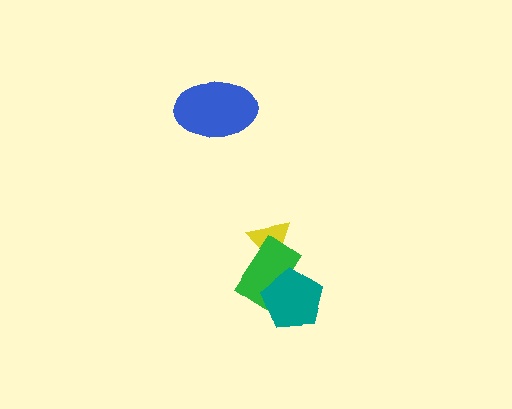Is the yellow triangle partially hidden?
Yes, it is partially covered by another shape.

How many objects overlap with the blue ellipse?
0 objects overlap with the blue ellipse.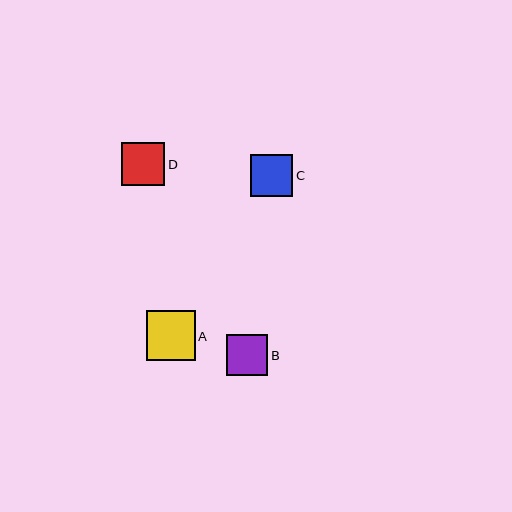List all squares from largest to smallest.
From largest to smallest: A, D, C, B.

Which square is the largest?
Square A is the largest with a size of approximately 49 pixels.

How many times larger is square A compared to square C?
Square A is approximately 1.2 times the size of square C.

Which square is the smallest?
Square B is the smallest with a size of approximately 41 pixels.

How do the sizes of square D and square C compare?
Square D and square C are approximately the same size.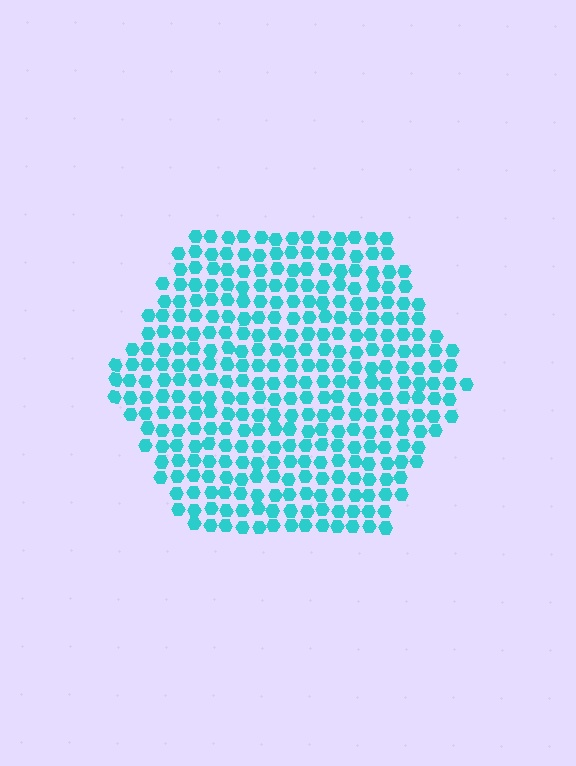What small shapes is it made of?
It is made of small hexagons.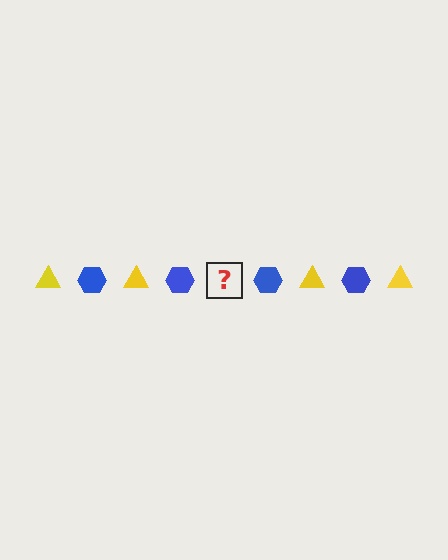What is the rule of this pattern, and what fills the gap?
The rule is that the pattern alternates between yellow triangle and blue hexagon. The gap should be filled with a yellow triangle.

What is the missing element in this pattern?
The missing element is a yellow triangle.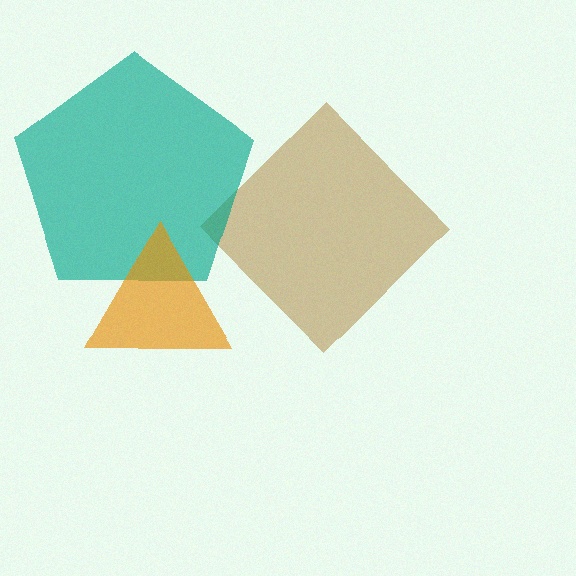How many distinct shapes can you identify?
There are 3 distinct shapes: a brown diamond, a teal pentagon, an orange triangle.